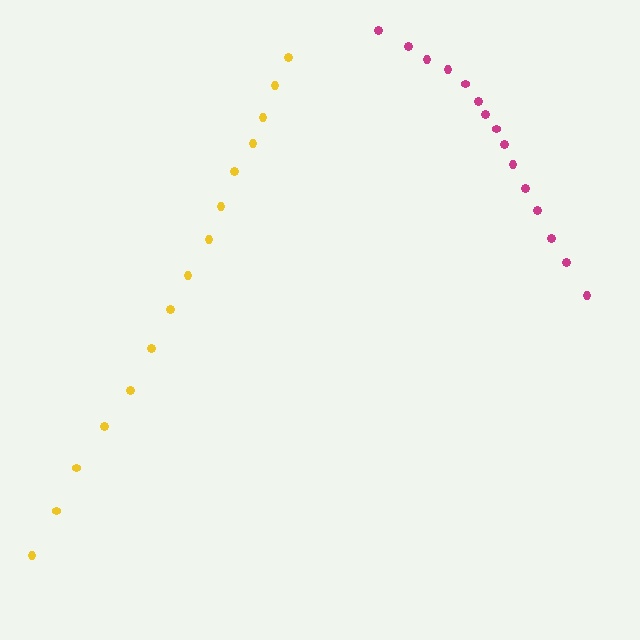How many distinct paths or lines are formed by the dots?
There are 2 distinct paths.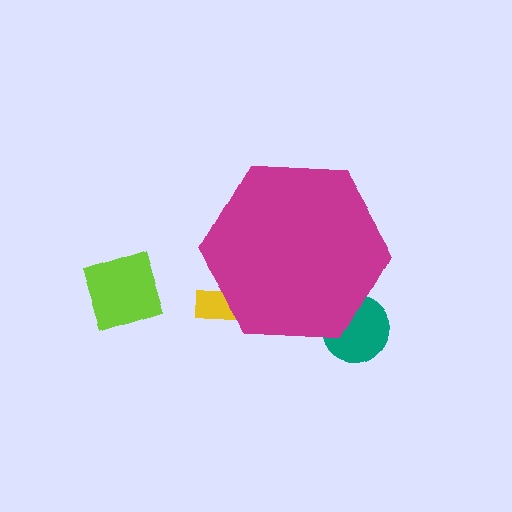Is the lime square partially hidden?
No, the lime square is fully visible.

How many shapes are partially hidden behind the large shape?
2 shapes are partially hidden.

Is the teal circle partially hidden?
Yes, the teal circle is partially hidden behind the magenta hexagon.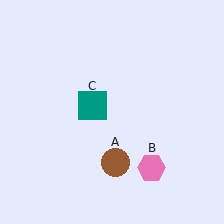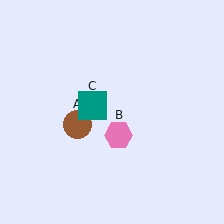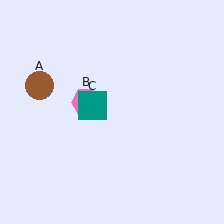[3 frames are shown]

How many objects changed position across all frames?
2 objects changed position: brown circle (object A), pink hexagon (object B).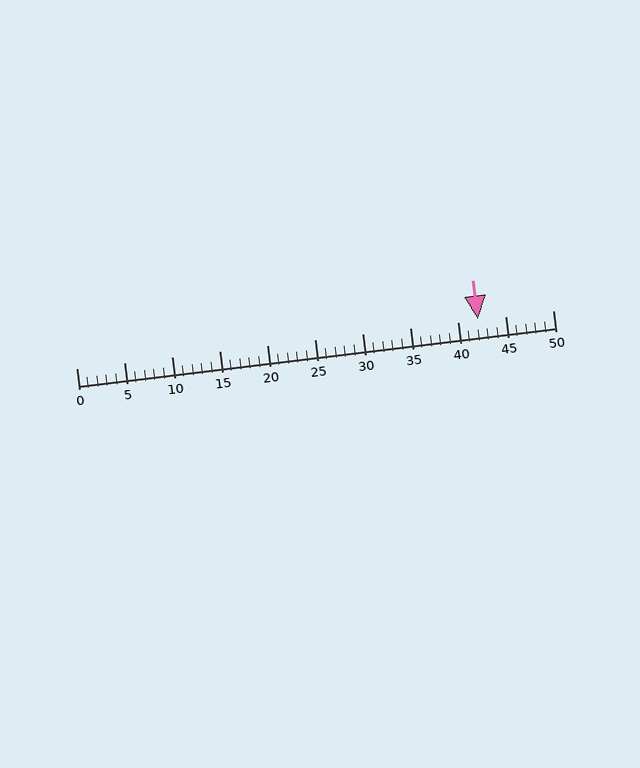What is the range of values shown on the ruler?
The ruler shows values from 0 to 50.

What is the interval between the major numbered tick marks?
The major tick marks are spaced 5 units apart.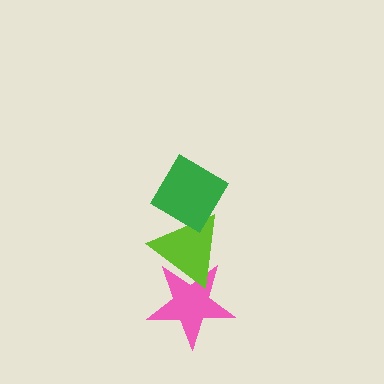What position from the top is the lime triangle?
The lime triangle is 2nd from the top.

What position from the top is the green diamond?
The green diamond is 1st from the top.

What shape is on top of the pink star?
The lime triangle is on top of the pink star.